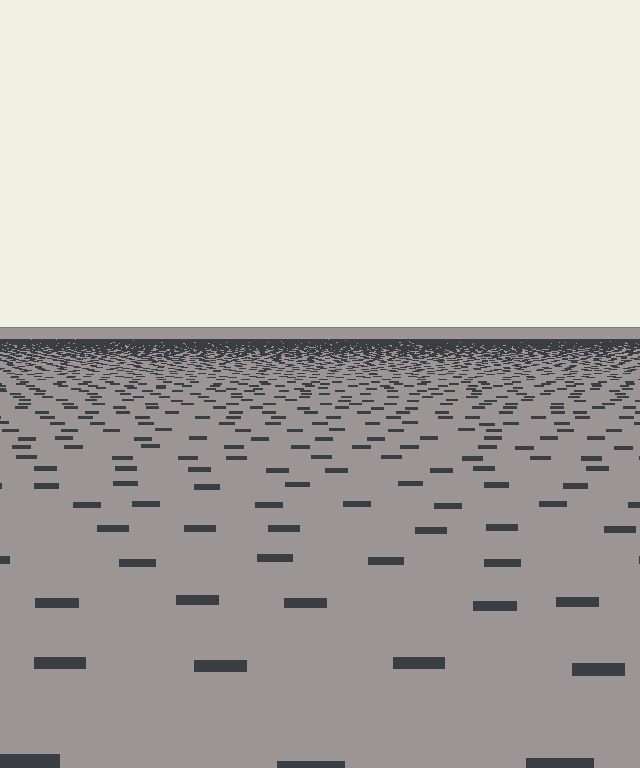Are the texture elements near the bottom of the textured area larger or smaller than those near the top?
Larger. Near the bottom, elements are closer to the viewer and appear at a bigger on-screen size.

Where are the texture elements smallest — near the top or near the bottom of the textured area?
Near the top.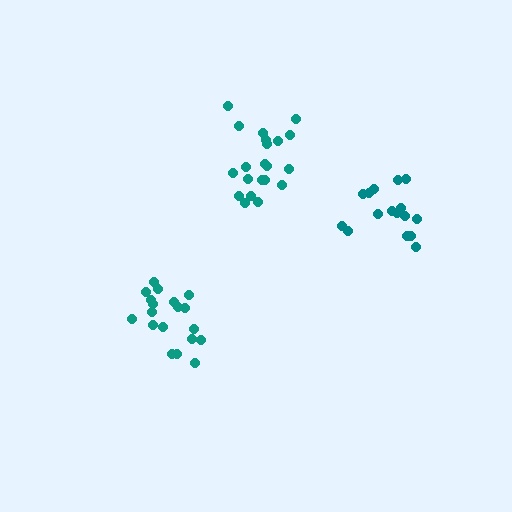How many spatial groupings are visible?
There are 3 spatial groupings.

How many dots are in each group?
Group 1: 19 dots, Group 2: 16 dots, Group 3: 21 dots (56 total).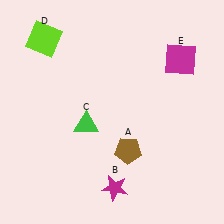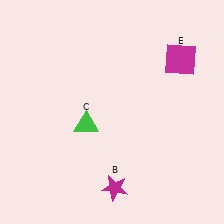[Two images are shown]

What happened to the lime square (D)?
The lime square (D) was removed in Image 2. It was in the top-left area of Image 1.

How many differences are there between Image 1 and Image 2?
There are 2 differences between the two images.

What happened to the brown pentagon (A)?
The brown pentagon (A) was removed in Image 2. It was in the bottom-right area of Image 1.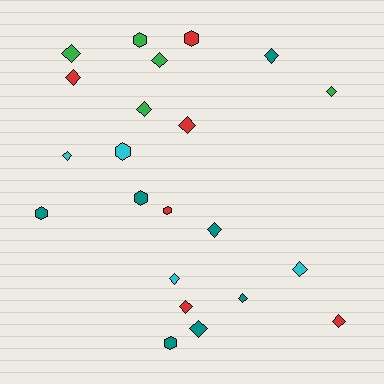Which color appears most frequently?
Teal, with 7 objects.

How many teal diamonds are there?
There are 4 teal diamonds.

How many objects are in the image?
There are 22 objects.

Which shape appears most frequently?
Diamond, with 15 objects.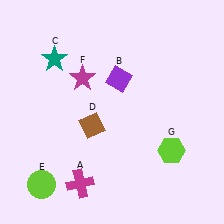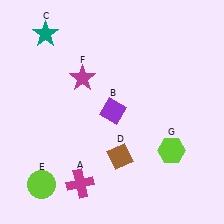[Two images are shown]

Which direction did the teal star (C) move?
The teal star (C) moved up.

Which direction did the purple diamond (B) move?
The purple diamond (B) moved down.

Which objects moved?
The objects that moved are: the purple diamond (B), the teal star (C), the brown diamond (D).